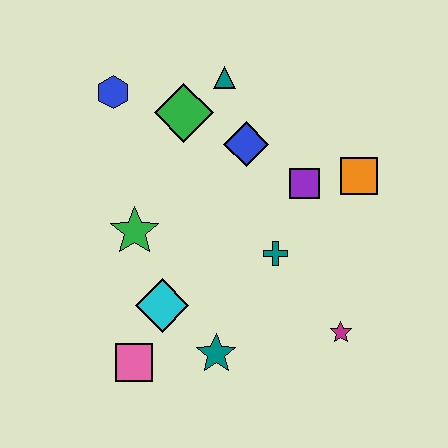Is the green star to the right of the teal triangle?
No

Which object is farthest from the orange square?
The pink square is farthest from the orange square.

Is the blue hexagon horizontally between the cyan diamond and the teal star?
No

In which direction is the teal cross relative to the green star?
The teal cross is to the right of the green star.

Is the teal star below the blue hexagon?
Yes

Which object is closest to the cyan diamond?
The pink square is closest to the cyan diamond.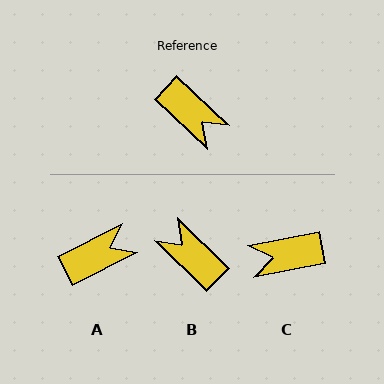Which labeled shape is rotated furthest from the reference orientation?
B, about 179 degrees away.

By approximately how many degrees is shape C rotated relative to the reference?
Approximately 126 degrees clockwise.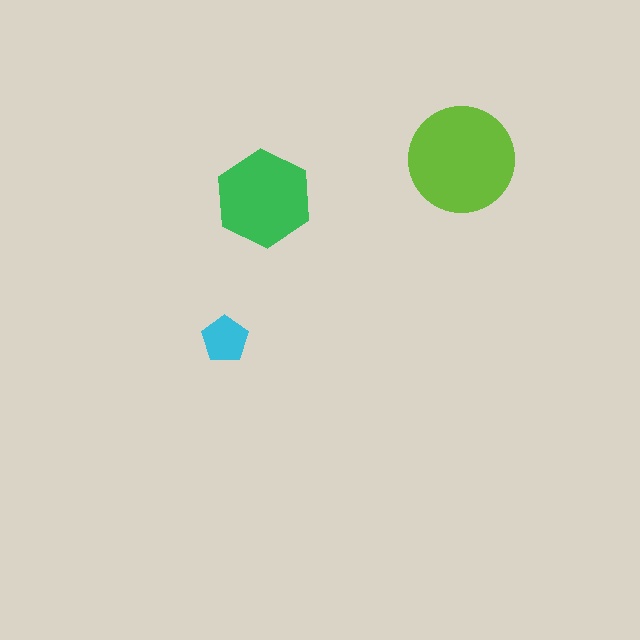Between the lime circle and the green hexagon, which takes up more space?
The lime circle.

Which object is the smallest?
The cyan pentagon.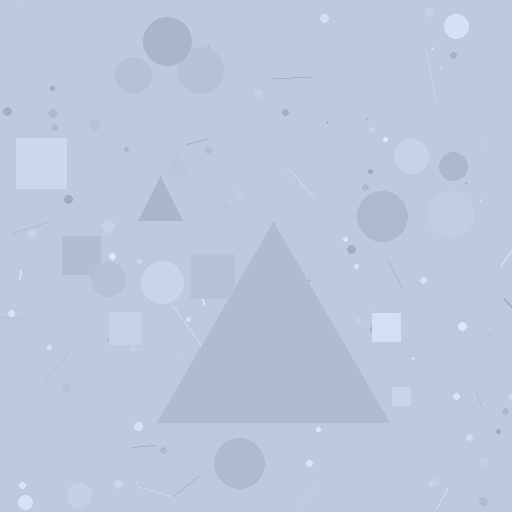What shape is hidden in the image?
A triangle is hidden in the image.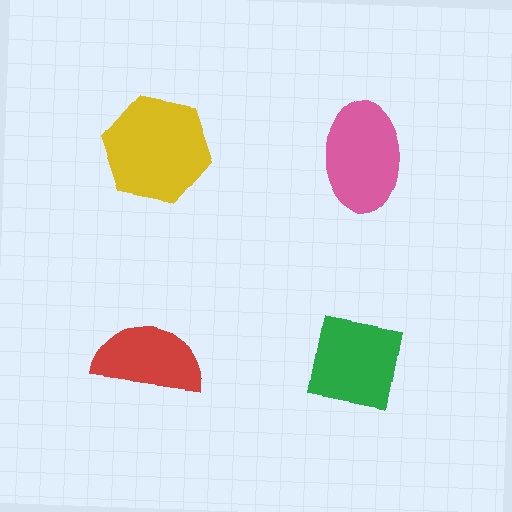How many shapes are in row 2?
2 shapes.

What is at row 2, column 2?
A green square.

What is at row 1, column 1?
A yellow hexagon.